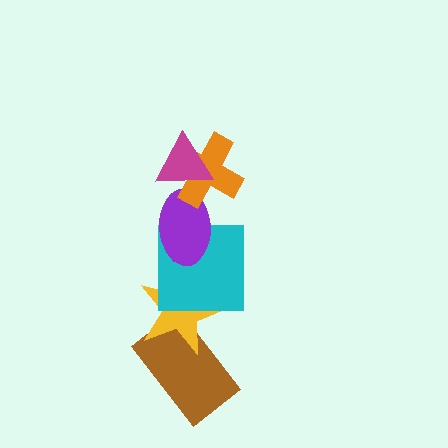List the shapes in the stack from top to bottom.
From top to bottom: the magenta triangle, the orange cross, the purple ellipse, the cyan square, the yellow star, the brown rectangle.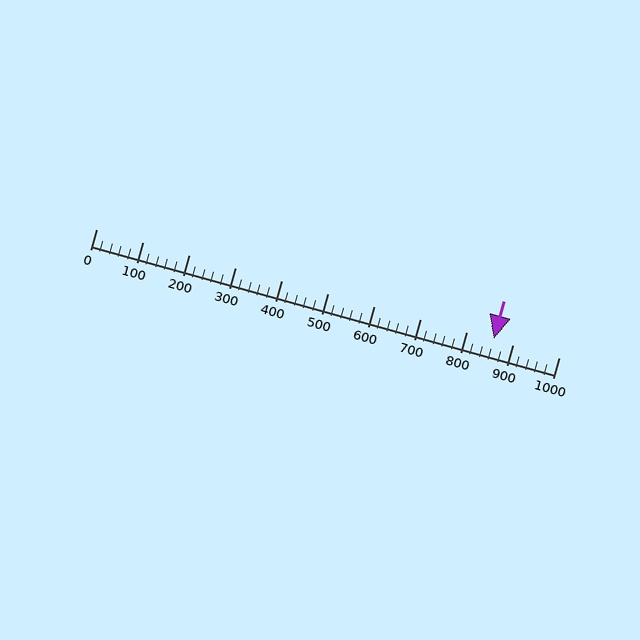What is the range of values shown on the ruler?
The ruler shows values from 0 to 1000.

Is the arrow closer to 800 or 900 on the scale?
The arrow is closer to 900.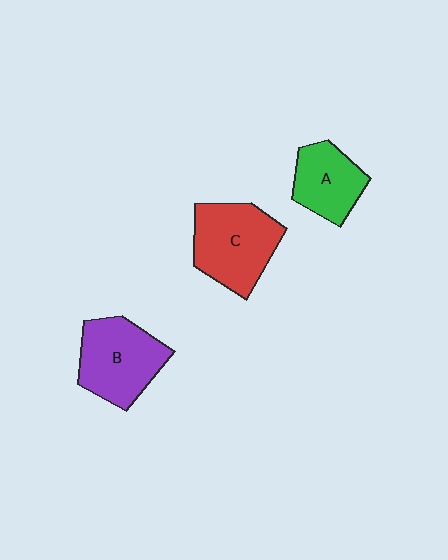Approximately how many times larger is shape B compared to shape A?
Approximately 1.4 times.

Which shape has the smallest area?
Shape A (green).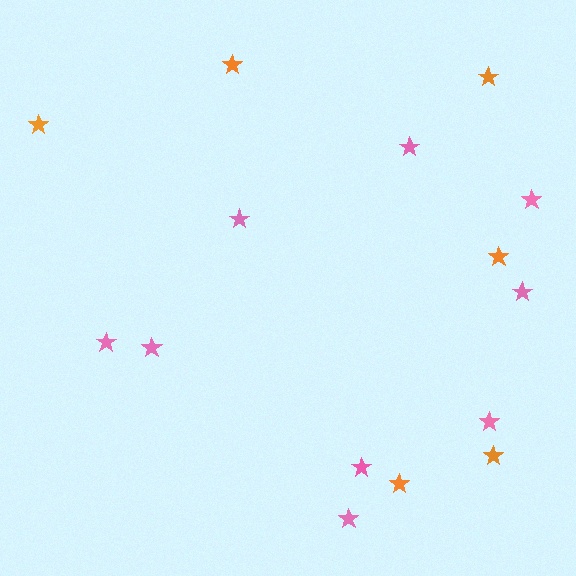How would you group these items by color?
There are 2 groups: one group of orange stars (6) and one group of pink stars (9).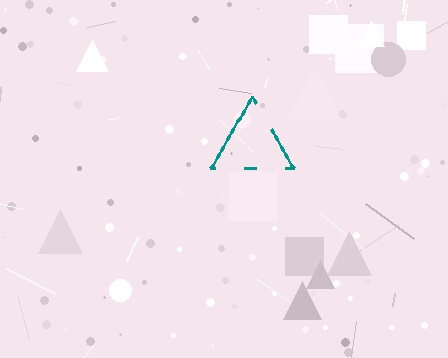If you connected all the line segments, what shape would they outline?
They would outline a triangle.